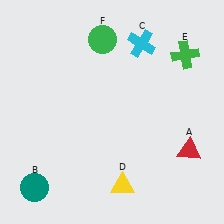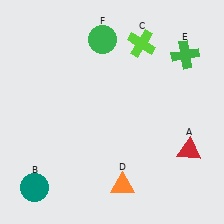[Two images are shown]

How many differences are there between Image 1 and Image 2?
There are 2 differences between the two images.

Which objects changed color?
C changed from cyan to lime. D changed from yellow to orange.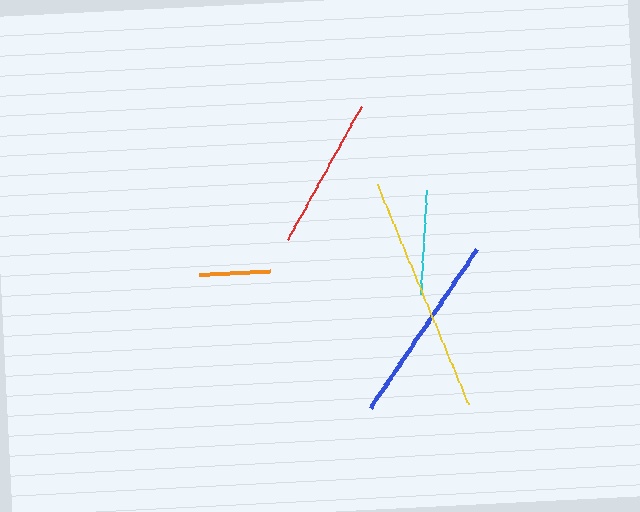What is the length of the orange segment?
The orange segment is approximately 71 pixels long.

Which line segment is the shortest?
The orange line is the shortest at approximately 71 pixels.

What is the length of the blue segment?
The blue segment is approximately 191 pixels long.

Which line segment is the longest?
The yellow line is the longest at approximately 238 pixels.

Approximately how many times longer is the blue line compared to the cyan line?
The blue line is approximately 1.8 times the length of the cyan line.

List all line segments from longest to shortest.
From longest to shortest: yellow, blue, red, cyan, orange.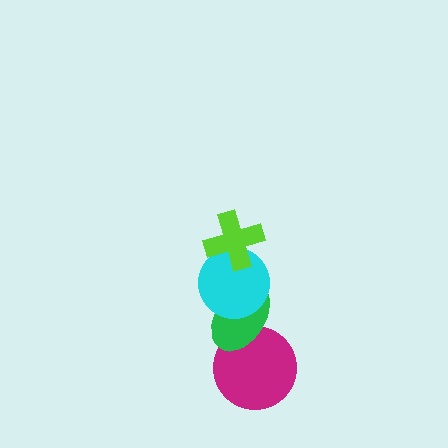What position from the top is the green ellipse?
The green ellipse is 3rd from the top.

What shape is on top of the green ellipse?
The cyan circle is on top of the green ellipse.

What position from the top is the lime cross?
The lime cross is 1st from the top.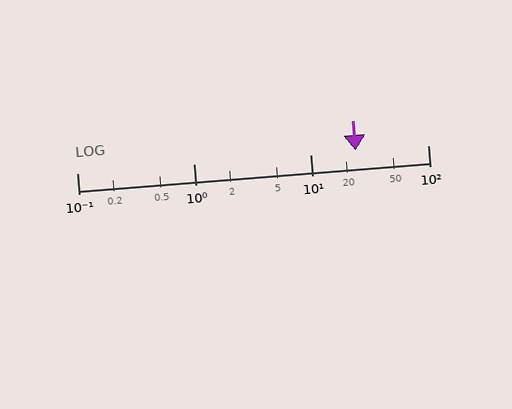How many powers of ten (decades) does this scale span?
The scale spans 3 decades, from 0.1 to 100.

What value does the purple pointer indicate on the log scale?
The pointer indicates approximately 24.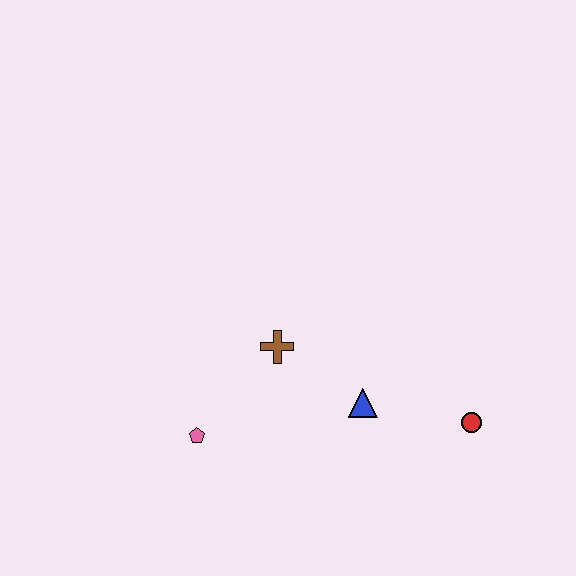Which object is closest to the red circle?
The blue triangle is closest to the red circle.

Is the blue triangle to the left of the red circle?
Yes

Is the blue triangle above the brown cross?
No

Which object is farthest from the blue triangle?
The pink pentagon is farthest from the blue triangle.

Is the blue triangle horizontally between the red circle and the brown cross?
Yes